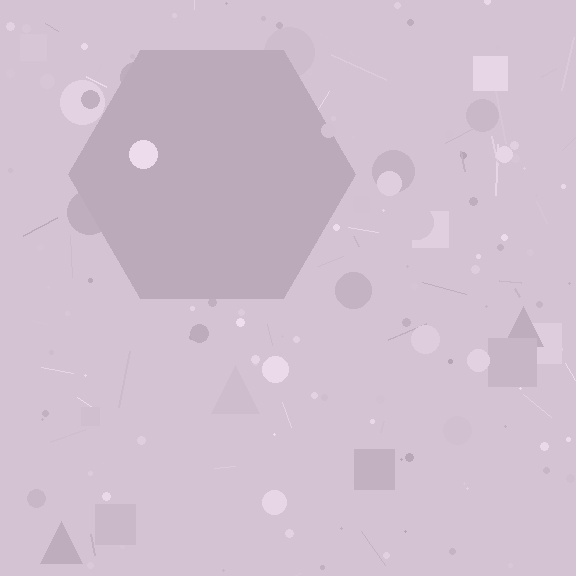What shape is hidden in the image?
A hexagon is hidden in the image.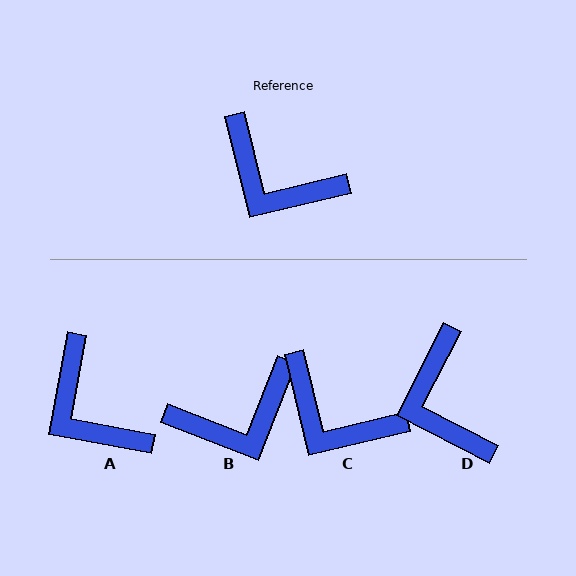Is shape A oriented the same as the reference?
No, it is off by about 24 degrees.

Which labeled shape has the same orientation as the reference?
C.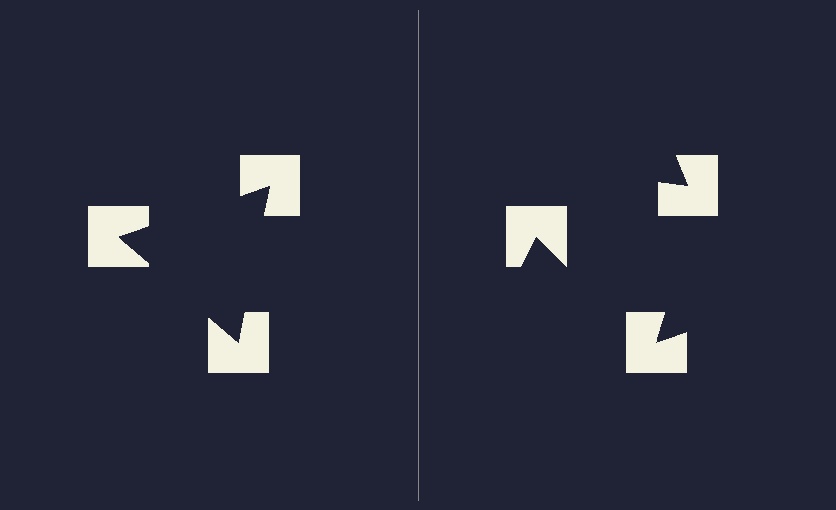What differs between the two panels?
The notched squares are positioned identically on both sides; only the wedge orientations differ. On the left they align to a triangle; on the right they are misaligned.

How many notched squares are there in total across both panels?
6 — 3 on each side.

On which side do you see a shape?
An illusory triangle appears on the left side. On the right side the wedge cuts are rotated, so no coherent shape forms.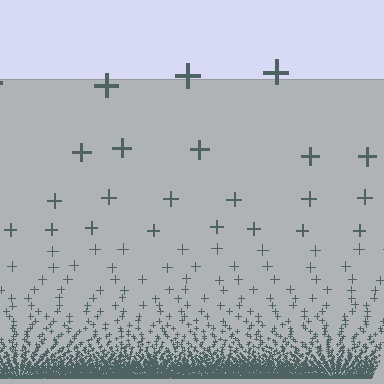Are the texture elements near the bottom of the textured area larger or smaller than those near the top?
Smaller. The gradient is inverted — elements near the bottom are smaller and denser.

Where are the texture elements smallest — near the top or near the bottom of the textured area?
Near the bottom.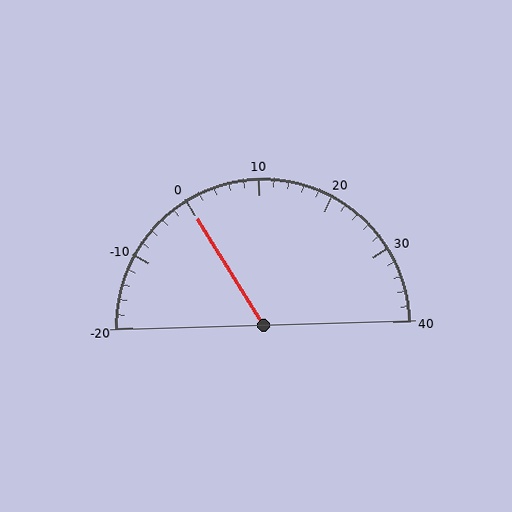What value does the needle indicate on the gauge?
The needle indicates approximately 0.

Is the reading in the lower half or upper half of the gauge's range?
The reading is in the lower half of the range (-20 to 40).